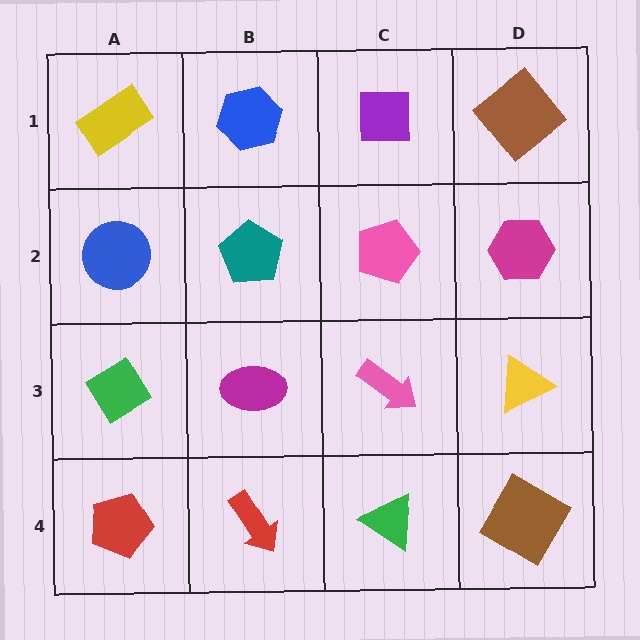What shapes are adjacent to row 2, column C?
A purple square (row 1, column C), a pink arrow (row 3, column C), a teal pentagon (row 2, column B), a magenta hexagon (row 2, column D).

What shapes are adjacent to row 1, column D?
A magenta hexagon (row 2, column D), a purple square (row 1, column C).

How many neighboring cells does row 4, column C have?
3.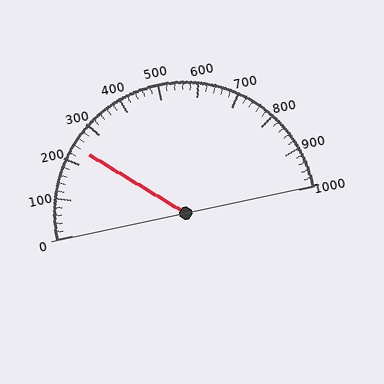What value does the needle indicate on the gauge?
The needle indicates approximately 240.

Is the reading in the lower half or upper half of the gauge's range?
The reading is in the lower half of the range (0 to 1000).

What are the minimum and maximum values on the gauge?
The gauge ranges from 0 to 1000.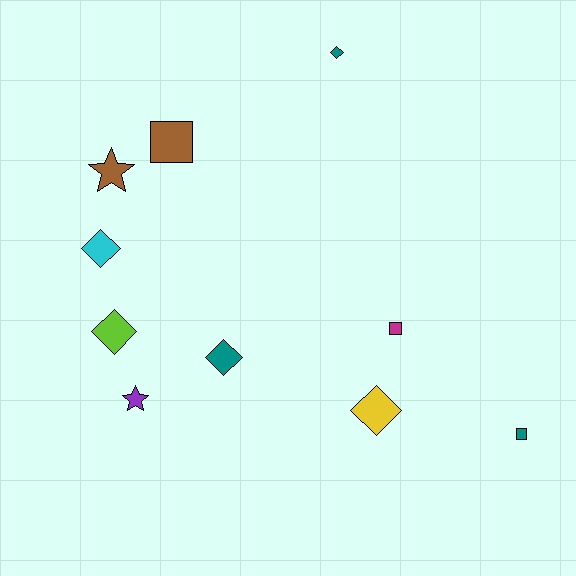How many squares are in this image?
There are 3 squares.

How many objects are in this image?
There are 10 objects.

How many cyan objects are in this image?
There is 1 cyan object.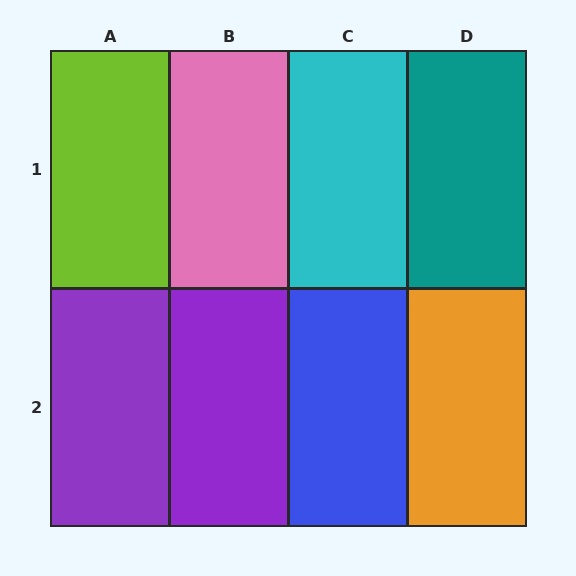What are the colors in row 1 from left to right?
Lime, pink, cyan, teal.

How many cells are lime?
1 cell is lime.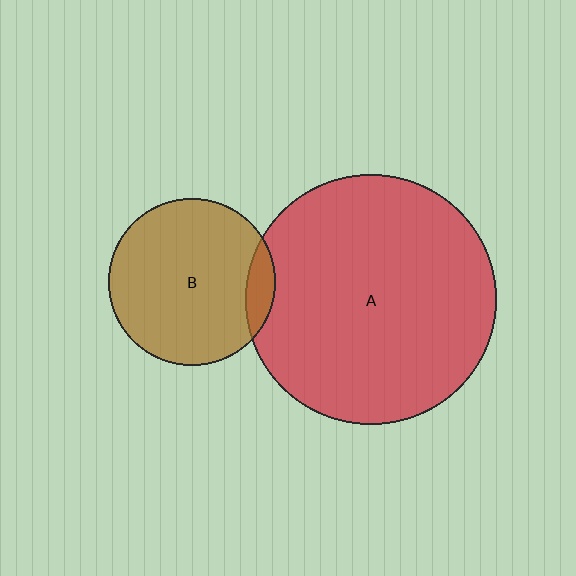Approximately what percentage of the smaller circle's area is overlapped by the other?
Approximately 10%.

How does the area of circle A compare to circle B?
Approximately 2.2 times.